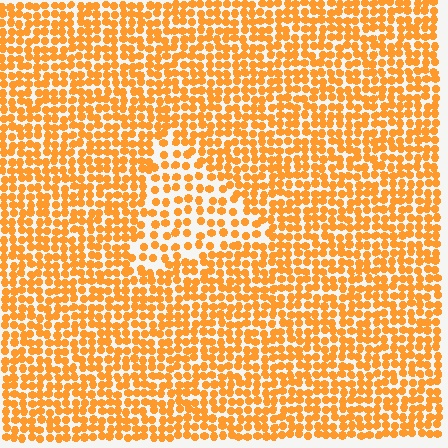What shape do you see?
I see a triangle.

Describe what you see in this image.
The image contains small orange elements arranged at two different densities. A triangle-shaped region is visible where the elements are less densely packed than the surrounding area.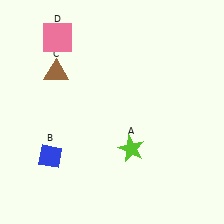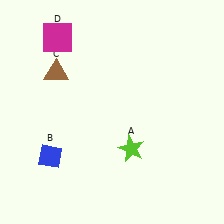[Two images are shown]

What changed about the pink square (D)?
In Image 1, D is pink. In Image 2, it changed to magenta.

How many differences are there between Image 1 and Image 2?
There is 1 difference between the two images.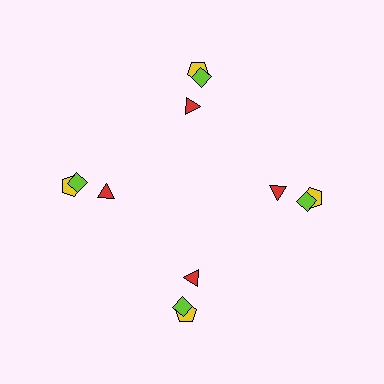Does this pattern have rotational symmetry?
Yes, this pattern has 4-fold rotational symmetry. It looks the same after rotating 90 degrees around the center.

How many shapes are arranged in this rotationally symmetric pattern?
There are 12 shapes, arranged in 4 groups of 3.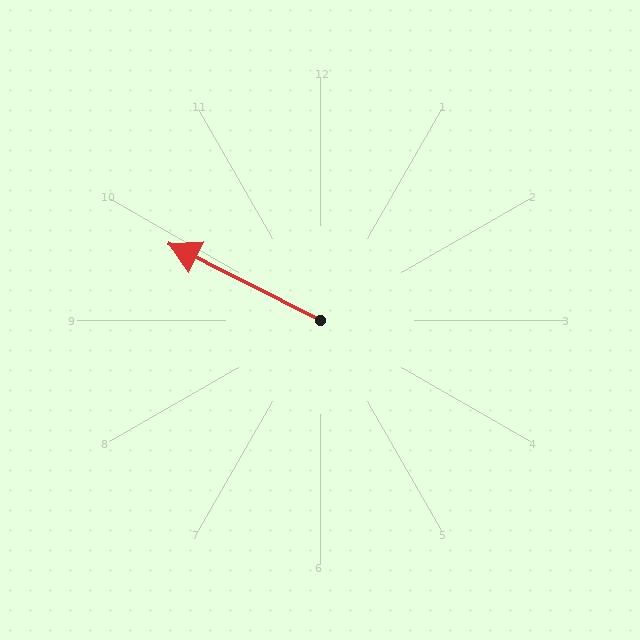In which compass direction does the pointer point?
Northwest.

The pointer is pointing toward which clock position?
Roughly 10 o'clock.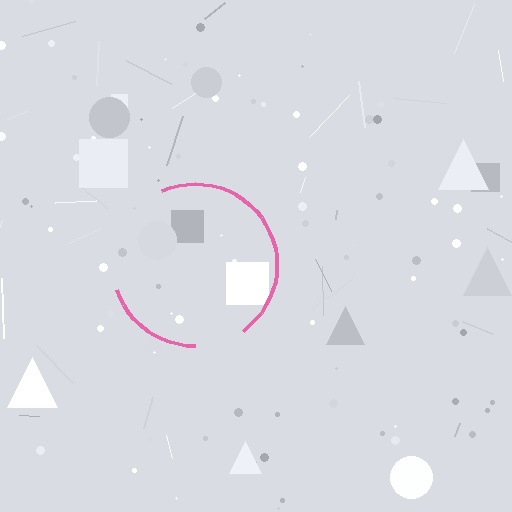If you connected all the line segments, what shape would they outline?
They would outline a circle.